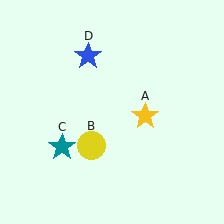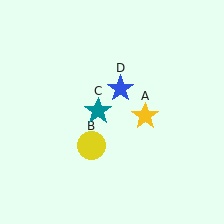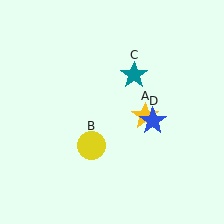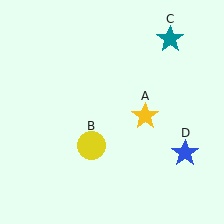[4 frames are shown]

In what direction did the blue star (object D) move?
The blue star (object D) moved down and to the right.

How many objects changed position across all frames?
2 objects changed position: teal star (object C), blue star (object D).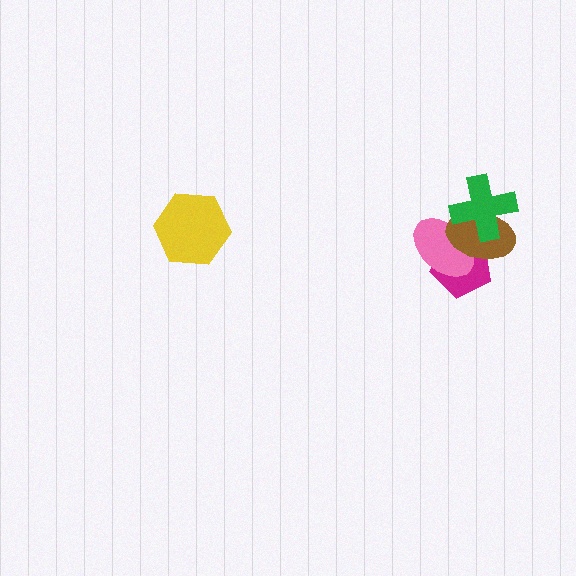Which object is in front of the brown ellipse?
The green cross is in front of the brown ellipse.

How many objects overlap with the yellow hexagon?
0 objects overlap with the yellow hexagon.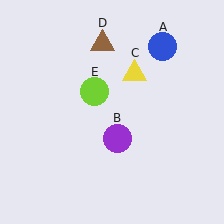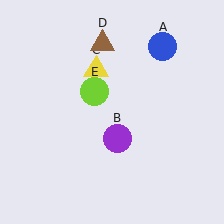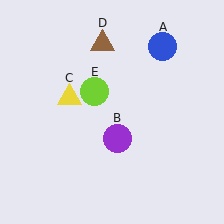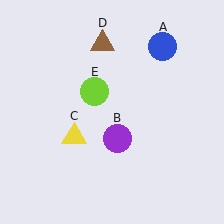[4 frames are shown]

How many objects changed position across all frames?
1 object changed position: yellow triangle (object C).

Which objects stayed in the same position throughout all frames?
Blue circle (object A) and purple circle (object B) and brown triangle (object D) and lime circle (object E) remained stationary.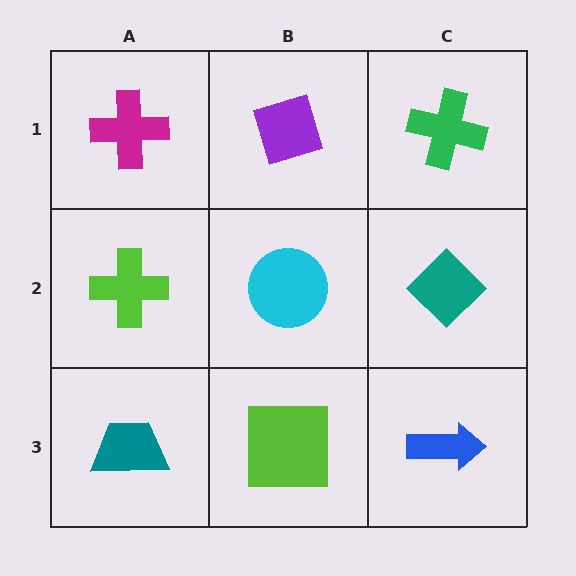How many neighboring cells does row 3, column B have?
3.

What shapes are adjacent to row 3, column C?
A teal diamond (row 2, column C), a lime square (row 3, column B).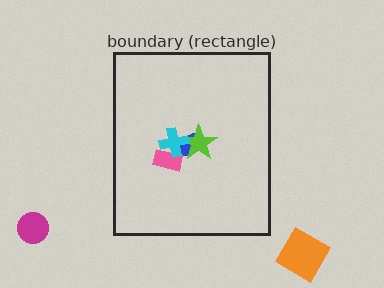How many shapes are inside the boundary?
4 inside, 2 outside.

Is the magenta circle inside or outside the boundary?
Outside.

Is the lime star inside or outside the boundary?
Inside.